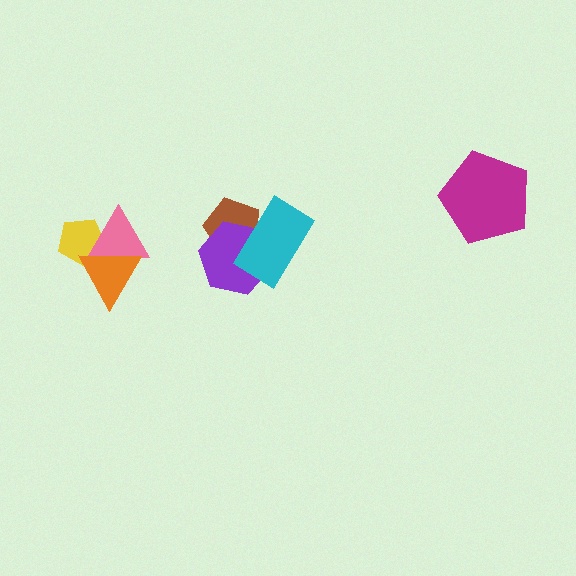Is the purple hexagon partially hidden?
Yes, it is partially covered by another shape.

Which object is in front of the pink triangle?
The orange triangle is in front of the pink triangle.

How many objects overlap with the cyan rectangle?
2 objects overlap with the cyan rectangle.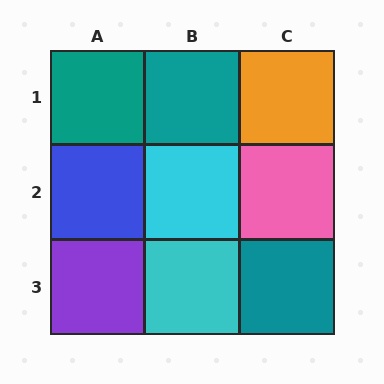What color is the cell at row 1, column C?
Orange.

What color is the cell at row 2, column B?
Cyan.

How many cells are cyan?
2 cells are cyan.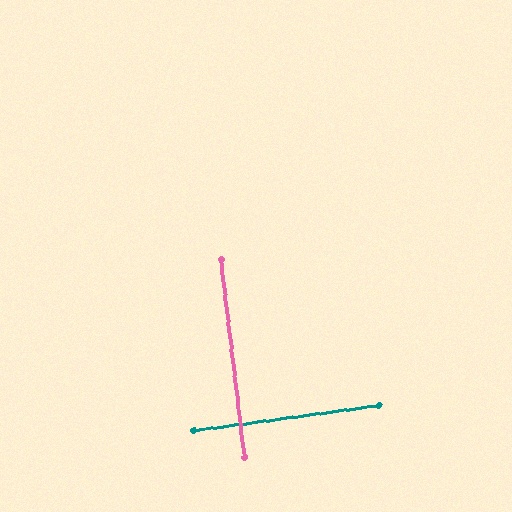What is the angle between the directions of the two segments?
Approximately 89 degrees.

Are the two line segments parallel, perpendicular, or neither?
Perpendicular — they meet at approximately 89°.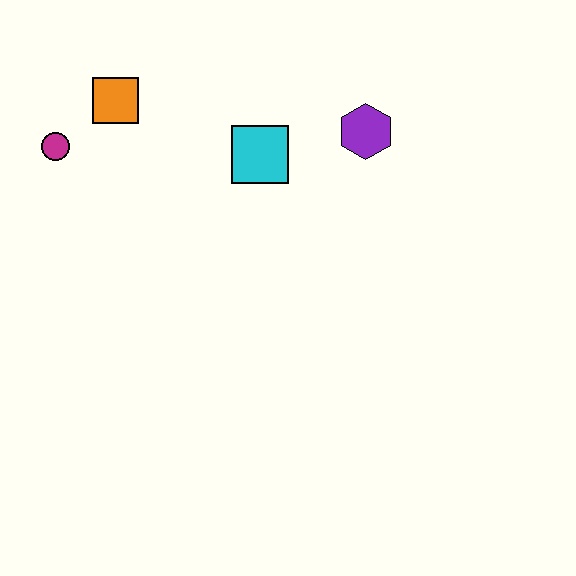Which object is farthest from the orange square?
The purple hexagon is farthest from the orange square.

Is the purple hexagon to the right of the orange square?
Yes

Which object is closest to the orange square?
The magenta circle is closest to the orange square.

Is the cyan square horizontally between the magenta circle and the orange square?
No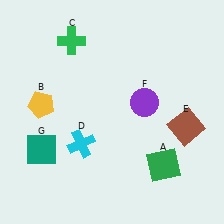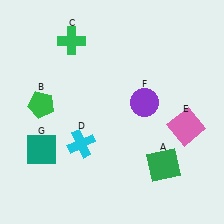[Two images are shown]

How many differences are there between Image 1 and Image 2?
There are 2 differences between the two images.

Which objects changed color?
B changed from yellow to green. E changed from brown to pink.